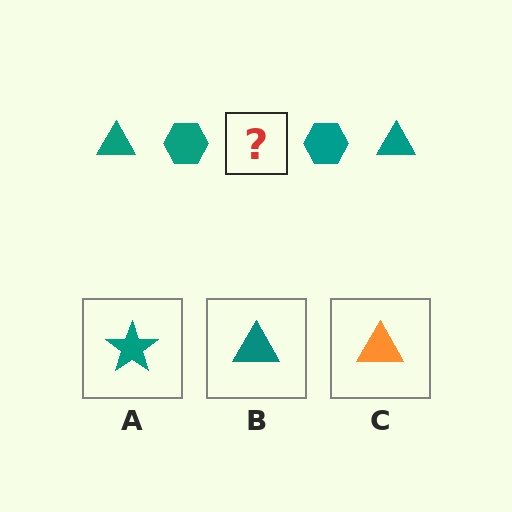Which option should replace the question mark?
Option B.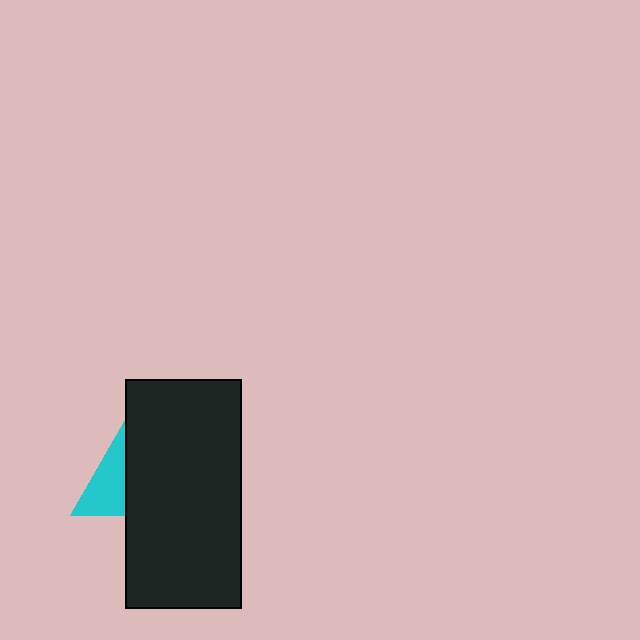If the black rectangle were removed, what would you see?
You would see the complete cyan triangle.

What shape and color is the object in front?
The object in front is a black rectangle.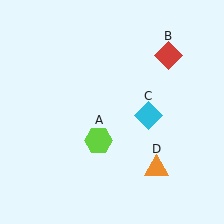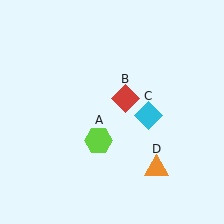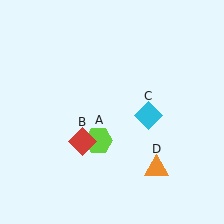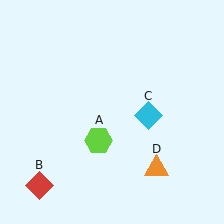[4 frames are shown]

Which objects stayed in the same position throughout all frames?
Lime hexagon (object A) and cyan diamond (object C) and orange triangle (object D) remained stationary.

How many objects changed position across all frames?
1 object changed position: red diamond (object B).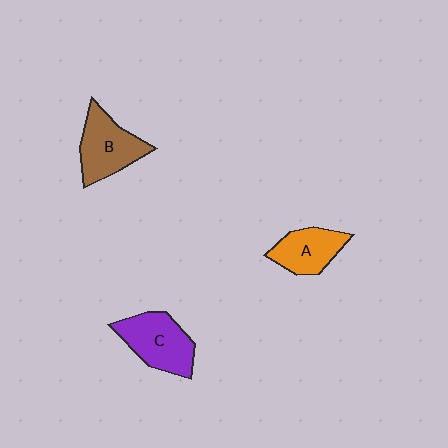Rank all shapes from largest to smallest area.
From largest to smallest: C (purple), B (brown), A (orange).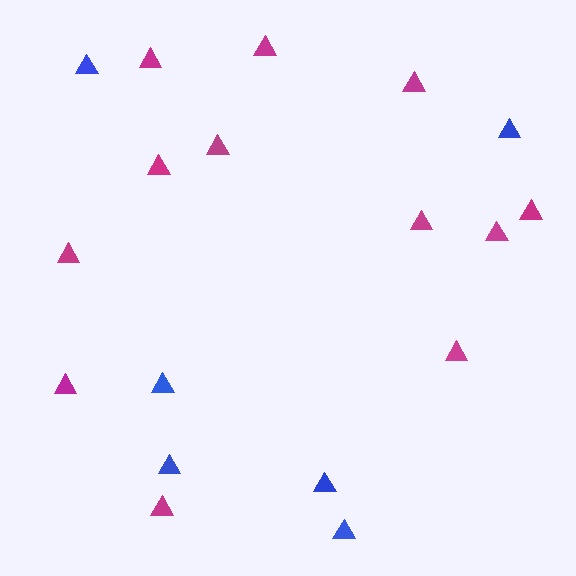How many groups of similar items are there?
There are 2 groups: one group of blue triangles (6) and one group of magenta triangles (12).